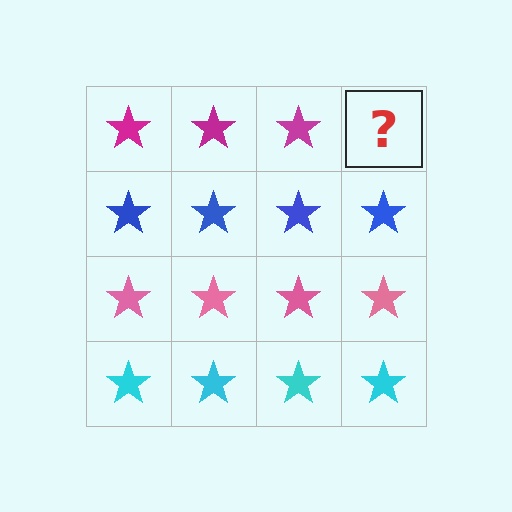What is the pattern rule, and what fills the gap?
The rule is that each row has a consistent color. The gap should be filled with a magenta star.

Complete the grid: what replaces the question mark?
The question mark should be replaced with a magenta star.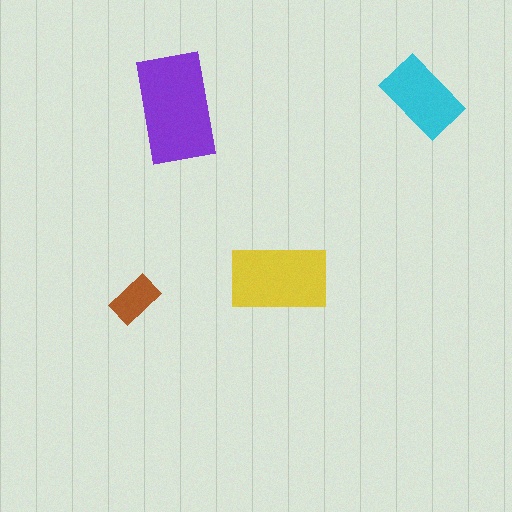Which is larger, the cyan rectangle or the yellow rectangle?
The yellow one.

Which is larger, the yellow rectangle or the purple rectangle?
The purple one.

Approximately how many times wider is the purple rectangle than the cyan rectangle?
About 1.5 times wider.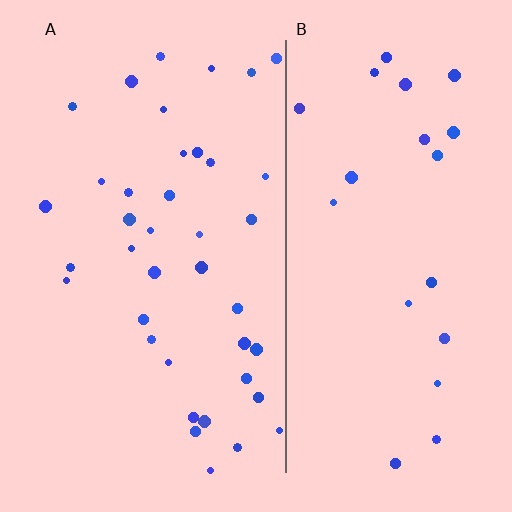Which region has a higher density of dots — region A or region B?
A (the left).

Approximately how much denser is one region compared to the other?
Approximately 1.8× — region A over region B.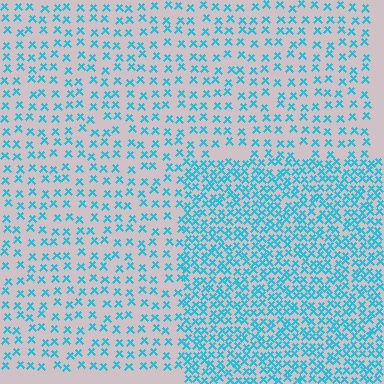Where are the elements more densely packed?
The elements are more densely packed inside the rectangle boundary.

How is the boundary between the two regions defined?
The boundary is defined by a change in element density (approximately 2.2x ratio). All elements are the same color, size, and shape.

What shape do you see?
I see a rectangle.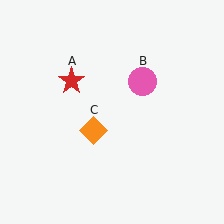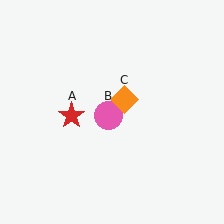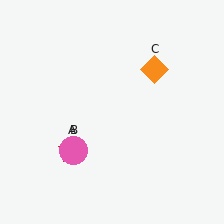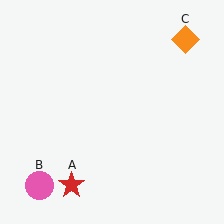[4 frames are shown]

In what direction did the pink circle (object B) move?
The pink circle (object B) moved down and to the left.